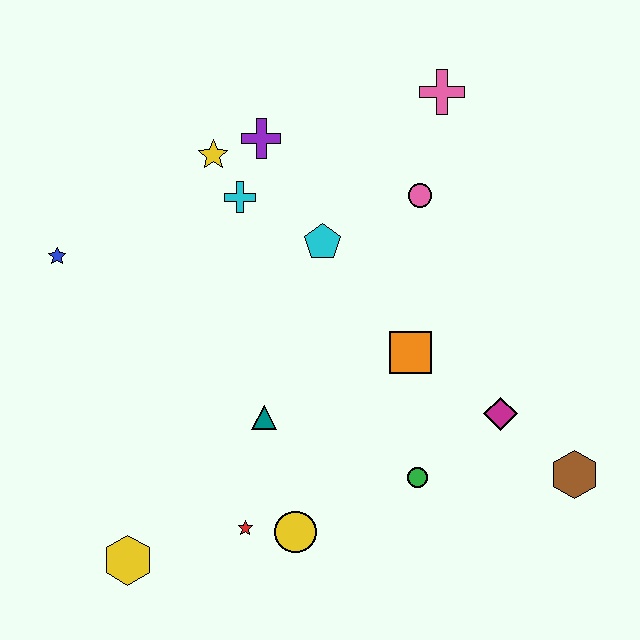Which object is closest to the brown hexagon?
The magenta diamond is closest to the brown hexagon.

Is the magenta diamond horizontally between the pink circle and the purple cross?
No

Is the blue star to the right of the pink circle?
No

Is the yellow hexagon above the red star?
No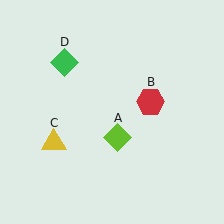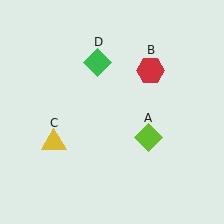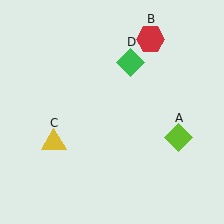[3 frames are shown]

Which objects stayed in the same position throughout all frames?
Yellow triangle (object C) remained stationary.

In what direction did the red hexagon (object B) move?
The red hexagon (object B) moved up.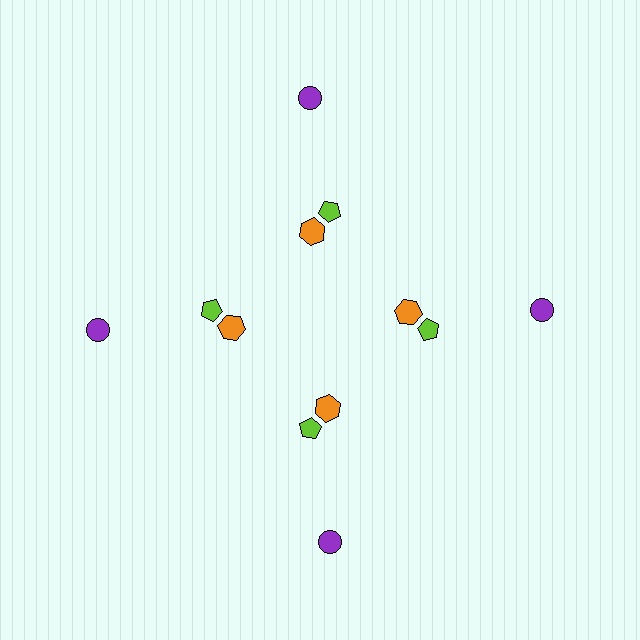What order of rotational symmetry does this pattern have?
This pattern has 4-fold rotational symmetry.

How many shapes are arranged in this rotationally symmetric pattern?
There are 12 shapes, arranged in 4 groups of 3.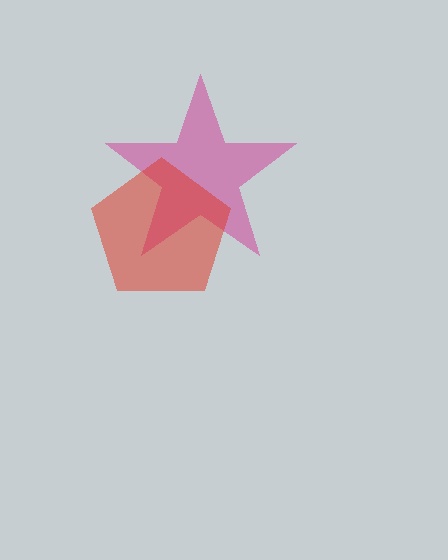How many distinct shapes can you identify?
There are 2 distinct shapes: a magenta star, a red pentagon.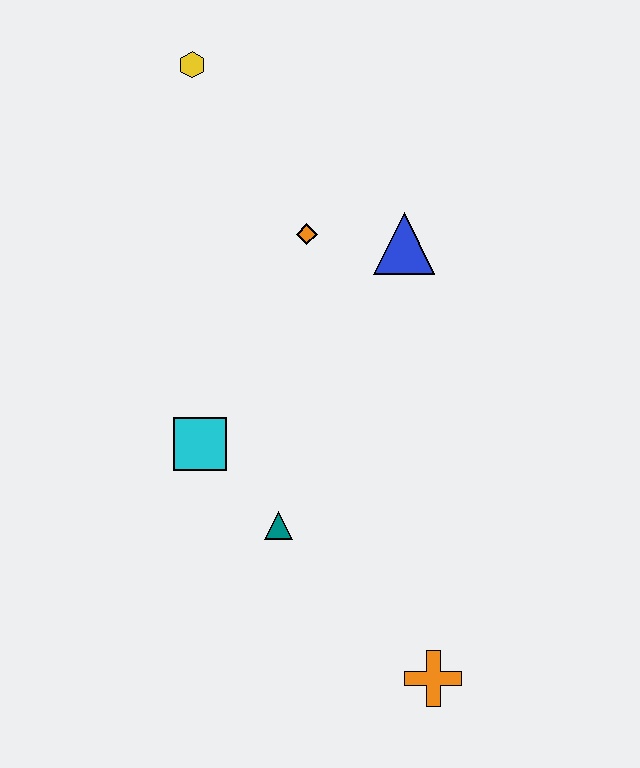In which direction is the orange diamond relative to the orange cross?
The orange diamond is above the orange cross.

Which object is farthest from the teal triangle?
The yellow hexagon is farthest from the teal triangle.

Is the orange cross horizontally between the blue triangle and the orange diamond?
No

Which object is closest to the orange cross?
The teal triangle is closest to the orange cross.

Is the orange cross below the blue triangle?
Yes